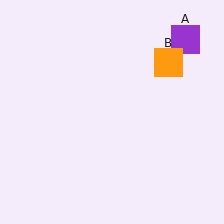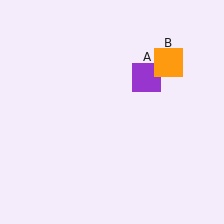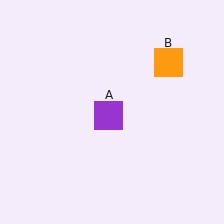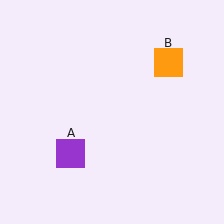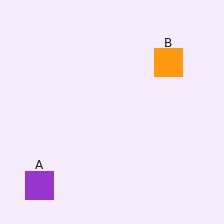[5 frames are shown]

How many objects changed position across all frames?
1 object changed position: purple square (object A).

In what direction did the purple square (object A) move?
The purple square (object A) moved down and to the left.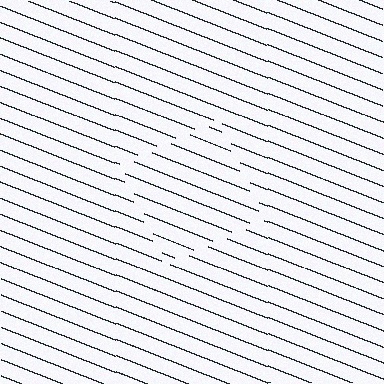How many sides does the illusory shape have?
4 sides — the line-ends trace a square.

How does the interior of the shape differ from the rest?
The interior of the shape contains the same grating, shifted by half a period — the contour is defined by the phase discontinuity where line-ends from the inner and outer gratings abut.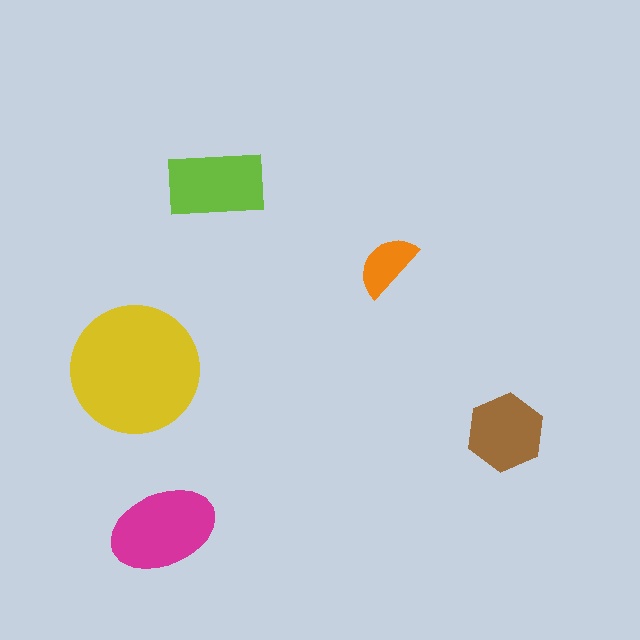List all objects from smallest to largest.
The orange semicircle, the brown hexagon, the lime rectangle, the magenta ellipse, the yellow circle.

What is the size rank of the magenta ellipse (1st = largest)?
2nd.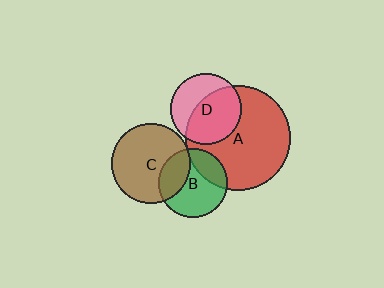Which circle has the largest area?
Circle A (red).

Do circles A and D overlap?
Yes.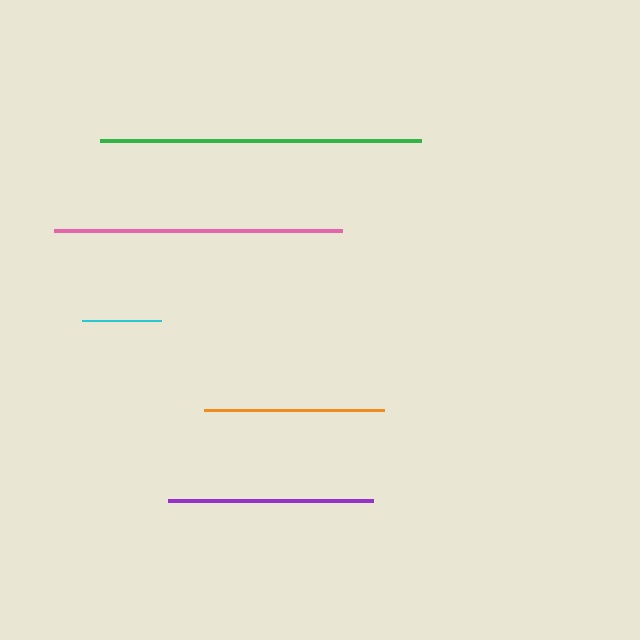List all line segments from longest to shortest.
From longest to shortest: green, pink, purple, orange, cyan.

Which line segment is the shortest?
The cyan line is the shortest at approximately 79 pixels.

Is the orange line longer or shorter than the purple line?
The purple line is longer than the orange line.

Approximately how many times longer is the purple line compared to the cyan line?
The purple line is approximately 2.6 times the length of the cyan line.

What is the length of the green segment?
The green segment is approximately 320 pixels long.